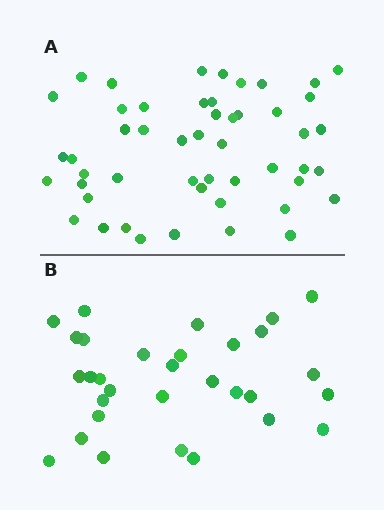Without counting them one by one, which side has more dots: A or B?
Region A (the top region) has more dots.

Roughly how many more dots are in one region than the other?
Region A has approximately 20 more dots than region B.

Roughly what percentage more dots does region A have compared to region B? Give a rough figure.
About 60% more.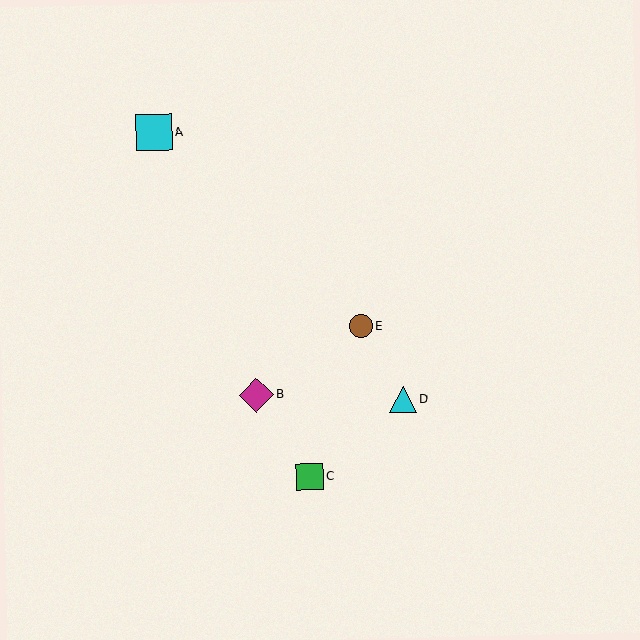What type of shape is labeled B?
Shape B is a magenta diamond.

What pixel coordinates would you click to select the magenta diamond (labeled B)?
Click at (256, 395) to select the magenta diamond B.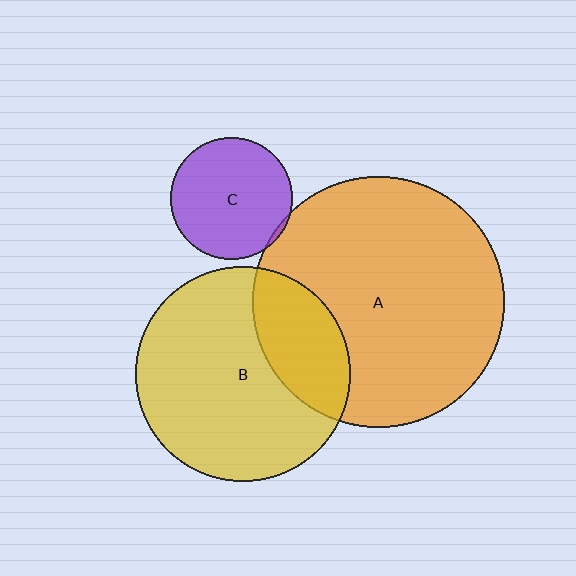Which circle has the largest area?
Circle A (orange).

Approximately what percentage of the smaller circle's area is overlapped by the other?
Approximately 5%.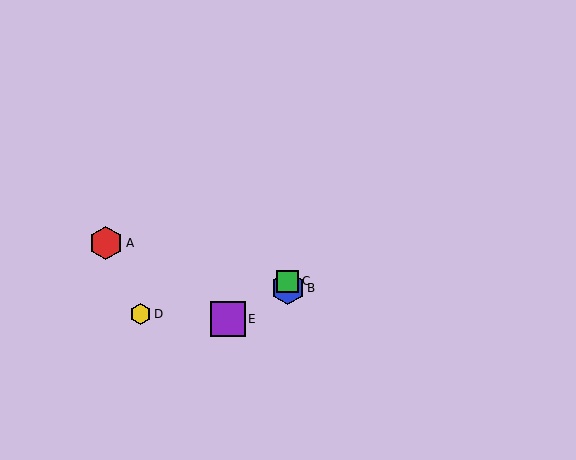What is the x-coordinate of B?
Object B is at x≈288.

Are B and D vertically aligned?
No, B is at x≈288 and D is at x≈141.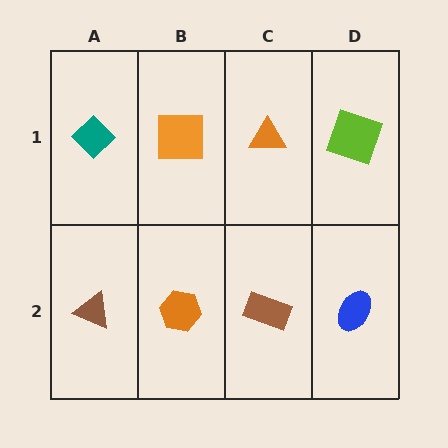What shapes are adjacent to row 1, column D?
A blue ellipse (row 2, column D), an orange triangle (row 1, column C).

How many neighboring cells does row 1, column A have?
2.